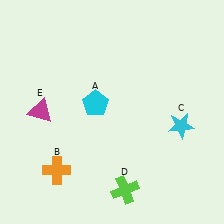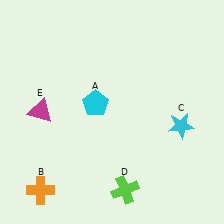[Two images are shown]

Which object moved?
The orange cross (B) moved down.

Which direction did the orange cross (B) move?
The orange cross (B) moved down.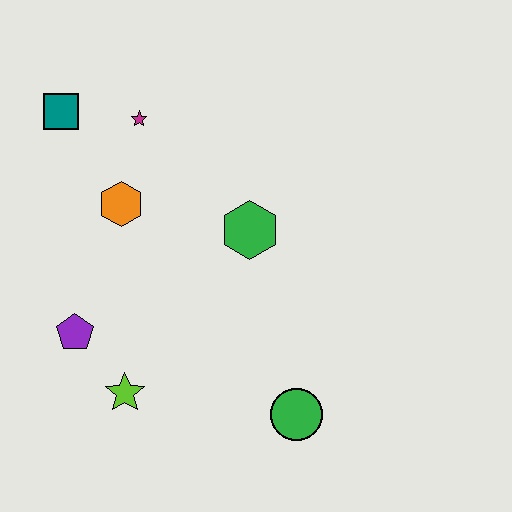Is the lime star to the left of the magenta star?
Yes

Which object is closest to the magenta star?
The teal square is closest to the magenta star.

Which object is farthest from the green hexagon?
The teal square is farthest from the green hexagon.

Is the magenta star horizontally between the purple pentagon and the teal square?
No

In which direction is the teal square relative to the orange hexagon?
The teal square is above the orange hexagon.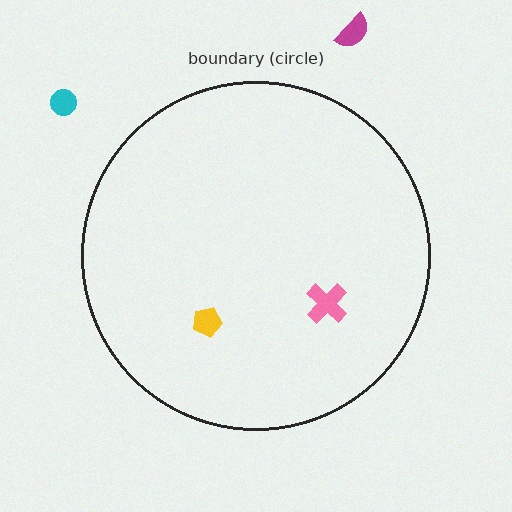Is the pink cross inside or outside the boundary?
Inside.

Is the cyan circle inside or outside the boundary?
Outside.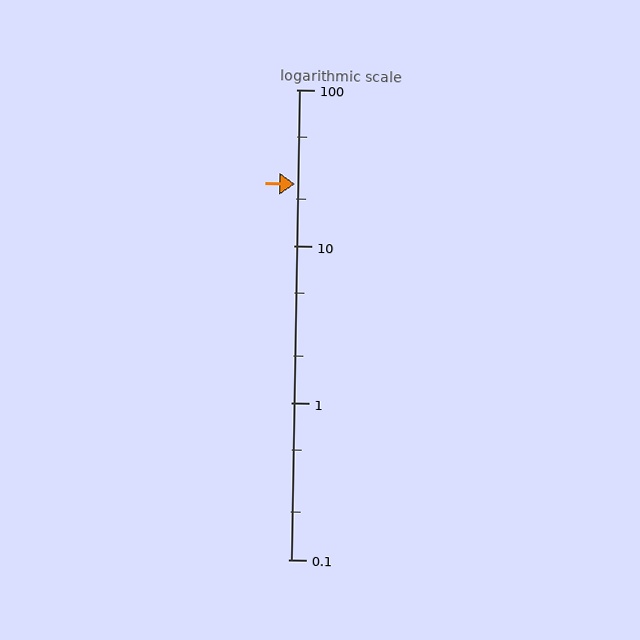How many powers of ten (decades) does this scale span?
The scale spans 3 decades, from 0.1 to 100.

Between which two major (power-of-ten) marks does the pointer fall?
The pointer is between 10 and 100.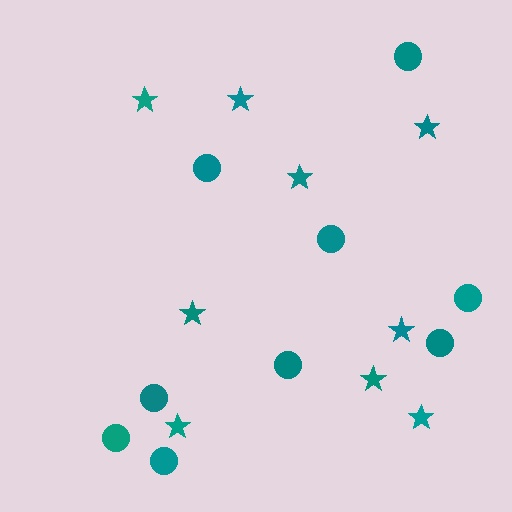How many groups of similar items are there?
There are 2 groups: one group of circles (9) and one group of stars (9).